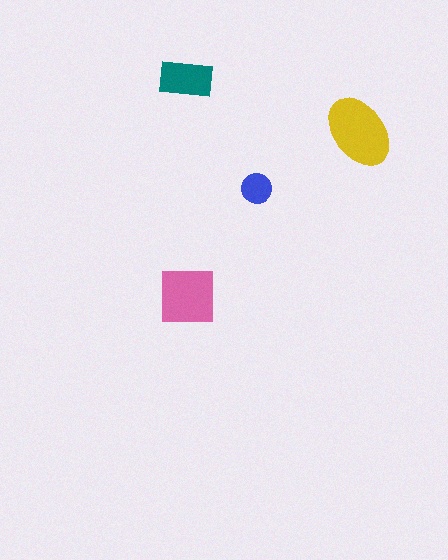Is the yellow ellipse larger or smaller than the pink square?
Larger.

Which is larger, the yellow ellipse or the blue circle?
The yellow ellipse.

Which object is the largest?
The yellow ellipse.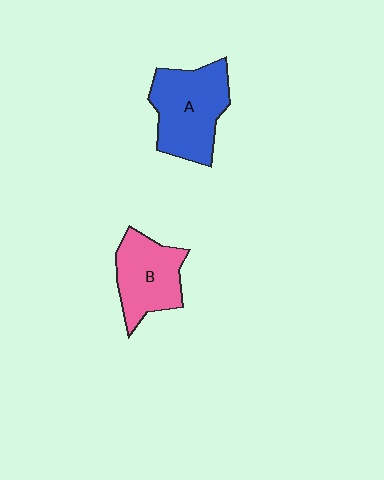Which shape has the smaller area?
Shape B (pink).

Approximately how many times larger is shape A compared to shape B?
Approximately 1.2 times.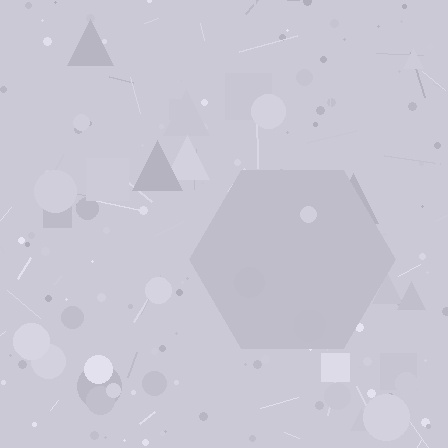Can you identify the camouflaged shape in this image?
The camouflaged shape is a hexagon.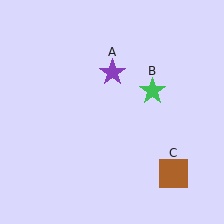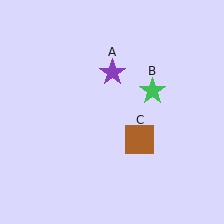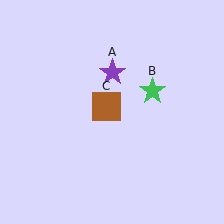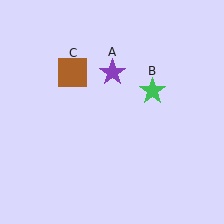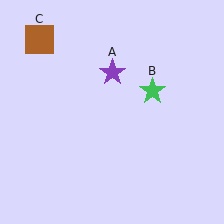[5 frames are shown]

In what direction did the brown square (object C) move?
The brown square (object C) moved up and to the left.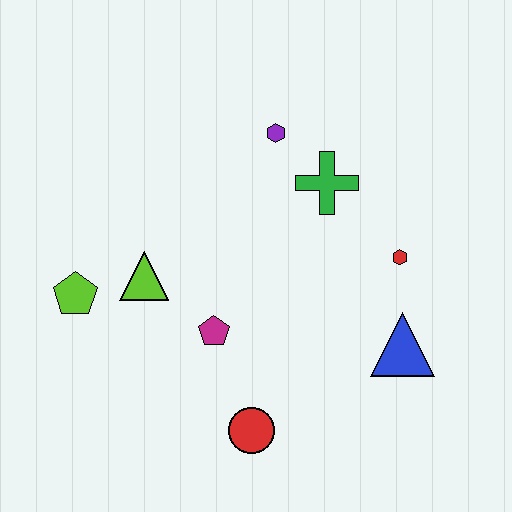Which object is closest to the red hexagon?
The blue triangle is closest to the red hexagon.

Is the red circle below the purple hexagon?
Yes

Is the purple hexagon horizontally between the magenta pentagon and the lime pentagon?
No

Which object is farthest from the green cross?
The lime pentagon is farthest from the green cross.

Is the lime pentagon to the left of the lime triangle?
Yes